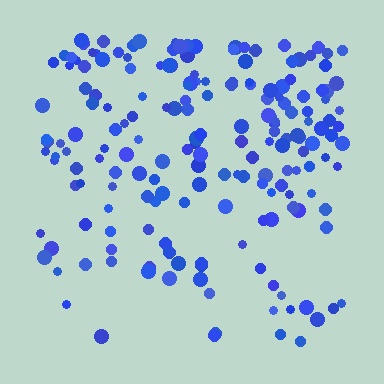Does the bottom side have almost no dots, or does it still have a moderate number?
Still a moderate number, just noticeably fewer than the top.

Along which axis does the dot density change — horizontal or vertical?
Vertical.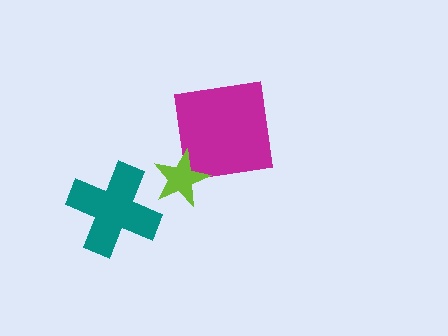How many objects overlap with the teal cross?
0 objects overlap with the teal cross.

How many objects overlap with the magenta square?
1 object overlaps with the magenta square.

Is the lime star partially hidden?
No, no other shape covers it.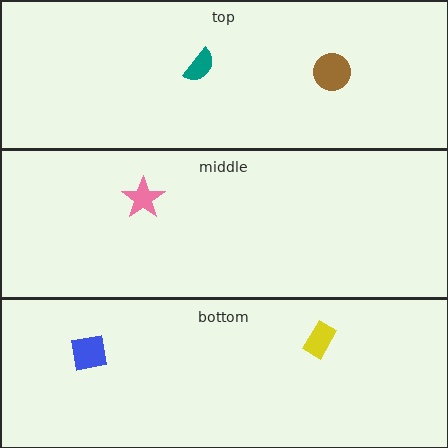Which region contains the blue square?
The bottom region.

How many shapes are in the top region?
2.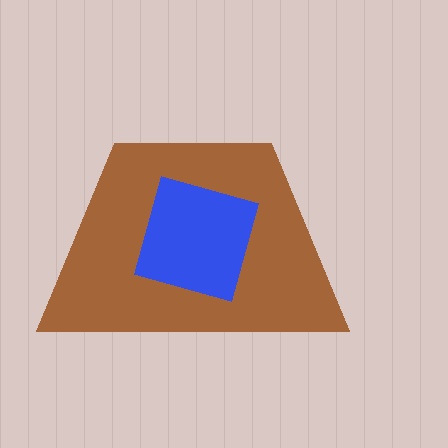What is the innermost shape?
The blue square.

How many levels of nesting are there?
2.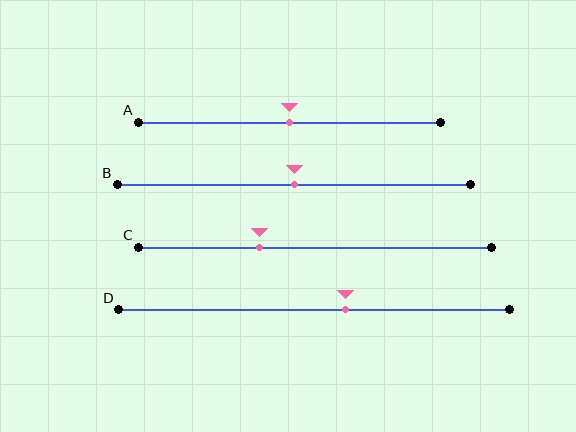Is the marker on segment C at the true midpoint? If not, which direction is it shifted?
No, the marker on segment C is shifted to the left by about 16% of the segment length.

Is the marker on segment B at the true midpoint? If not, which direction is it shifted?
Yes, the marker on segment B is at the true midpoint.